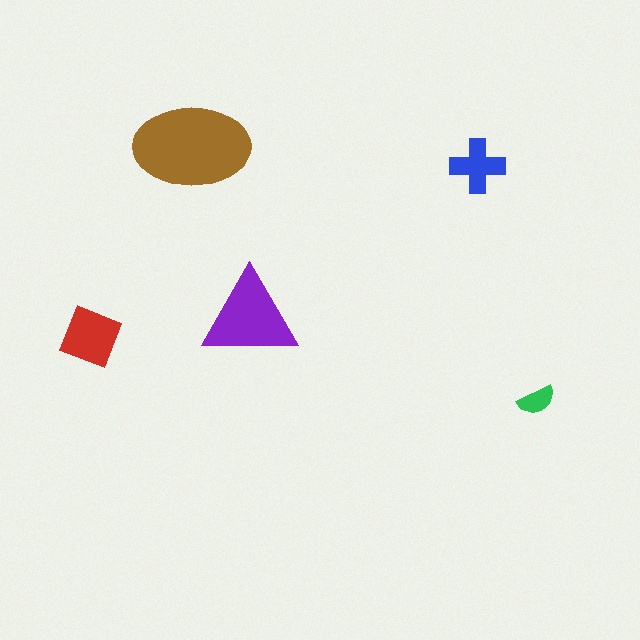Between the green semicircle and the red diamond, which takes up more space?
The red diamond.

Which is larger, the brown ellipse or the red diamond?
The brown ellipse.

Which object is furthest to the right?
The green semicircle is rightmost.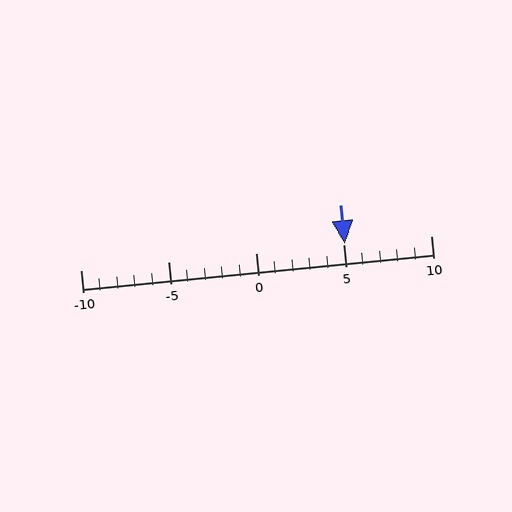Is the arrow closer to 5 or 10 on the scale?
The arrow is closer to 5.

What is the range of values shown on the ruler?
The ruler shows values from -10 to 10.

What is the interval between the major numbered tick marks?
The major tick marks are spaced 5 units apart.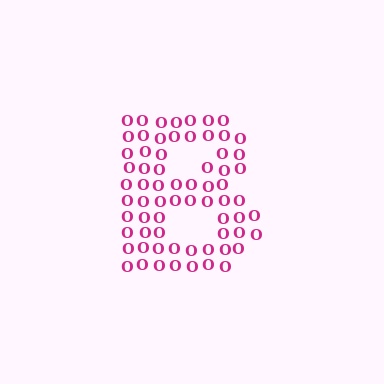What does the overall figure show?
The overall figure shows the letter B.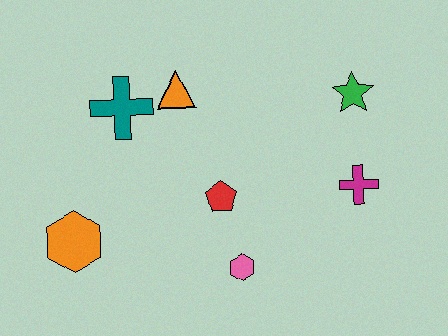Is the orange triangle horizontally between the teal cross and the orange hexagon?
No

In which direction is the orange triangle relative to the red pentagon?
The orange triangle is above the red pentagon.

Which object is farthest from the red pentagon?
The green star is farthest from the red pentagon.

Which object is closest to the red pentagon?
The pink hexagon is closest to the red pentagon.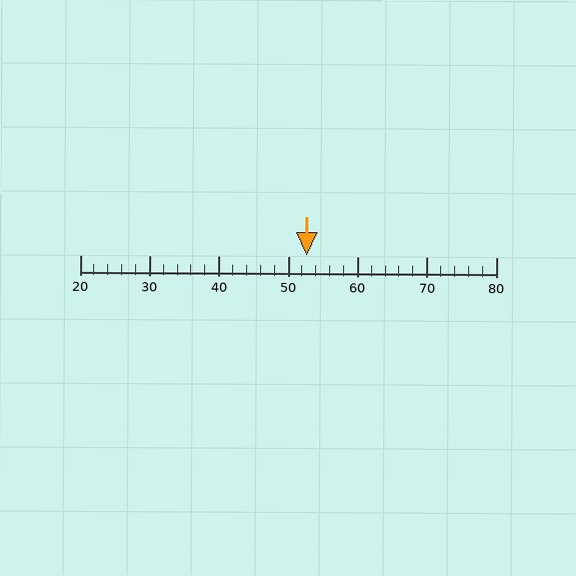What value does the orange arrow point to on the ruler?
The orange arrow points to approximately 53.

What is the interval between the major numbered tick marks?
The major tick marks are spaced 10 units apart.